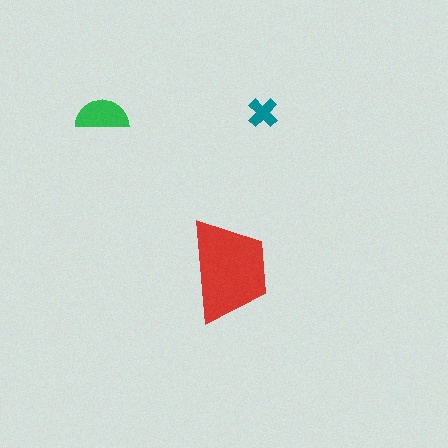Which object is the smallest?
The teal cross.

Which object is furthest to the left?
The green semicircle is leftmost.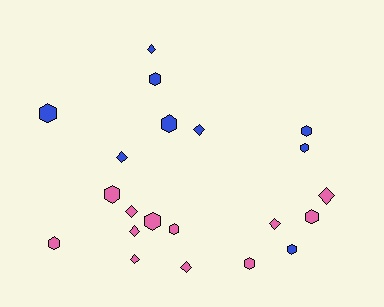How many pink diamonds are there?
There are 6 pink diamonds.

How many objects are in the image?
There are 21 objects.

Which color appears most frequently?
Pink, with 12 objects.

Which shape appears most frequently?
Hexagon, with 12 objects.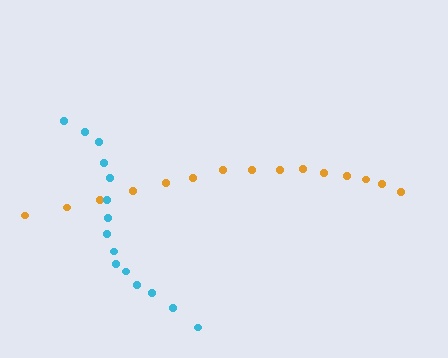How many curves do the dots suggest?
There are 2 distinct paths.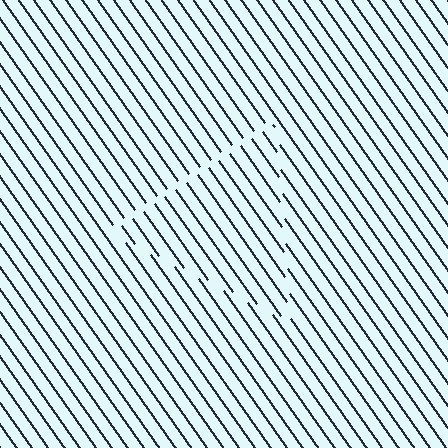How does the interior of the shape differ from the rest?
The interior of the shape contains the same grating, shifted by half a period — the contour is defined by the phase discontinuity where line-ends from the inner and outer gratings abut.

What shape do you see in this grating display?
An illusory triangle. The interior of the shape contains the same grating, shifted by half a period — the contour is defined by the phase discontinuity where line-ends from the inner and outer gratings abut.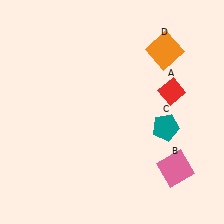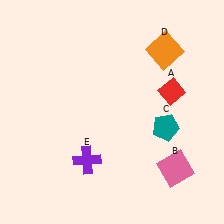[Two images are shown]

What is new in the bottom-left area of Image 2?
A purple cross (E) was added in the bottom-left area of Image 2.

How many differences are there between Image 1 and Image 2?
There is 1 difference between the two images.